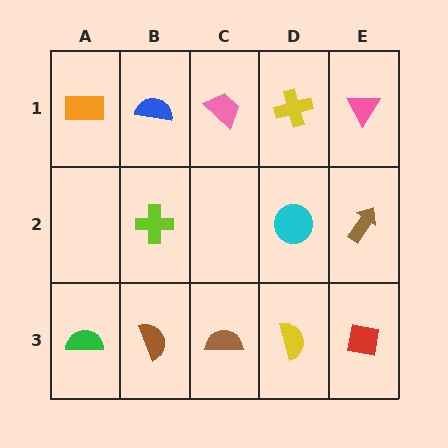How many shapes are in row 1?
5 shapes.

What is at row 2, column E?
A brown arrow.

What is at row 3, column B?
A brown semicircle.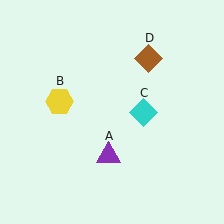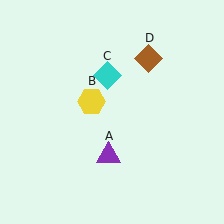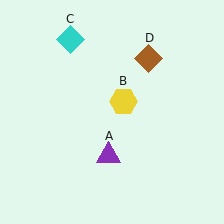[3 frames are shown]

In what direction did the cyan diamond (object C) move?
The cyan diamond (object C) moved up and to the left.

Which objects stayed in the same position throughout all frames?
Purple triangle (object A) and brown diamond (object D) remained stationary.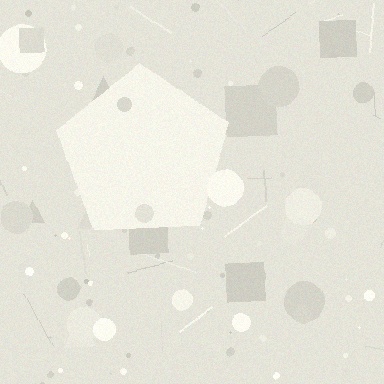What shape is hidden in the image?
A pentagon is hidden in the image.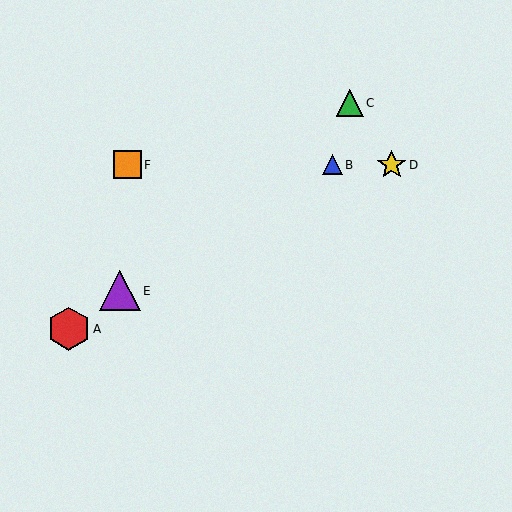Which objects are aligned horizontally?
Objects B, D, F are aligned horizontally.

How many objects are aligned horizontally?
3 objects (B, D, F) are aligned horizontally.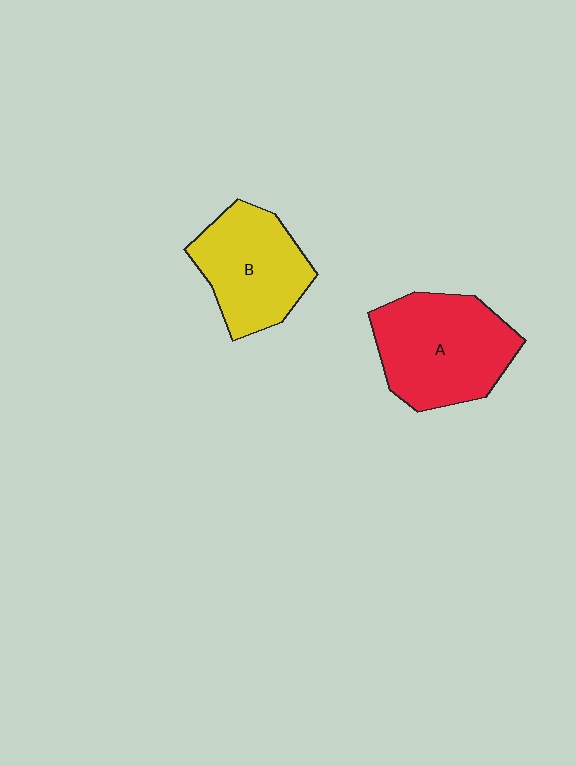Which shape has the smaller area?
Shape B (yellow).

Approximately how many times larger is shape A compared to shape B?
Approximately 1.2 times.